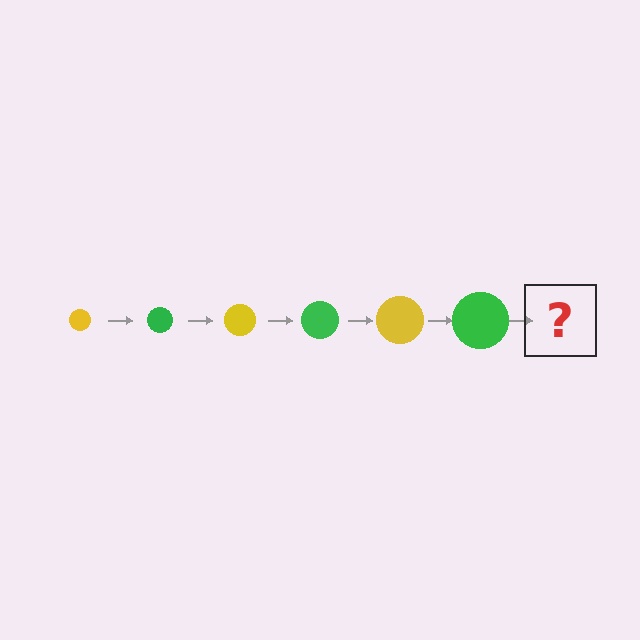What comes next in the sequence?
The next element should be a yellow circle, larger than the previous one.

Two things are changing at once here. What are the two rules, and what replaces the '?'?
The two rules are that the circle grows larger each step and the color cycles through yellow and green. The '?' should be a yellow circle, larger than the previous one.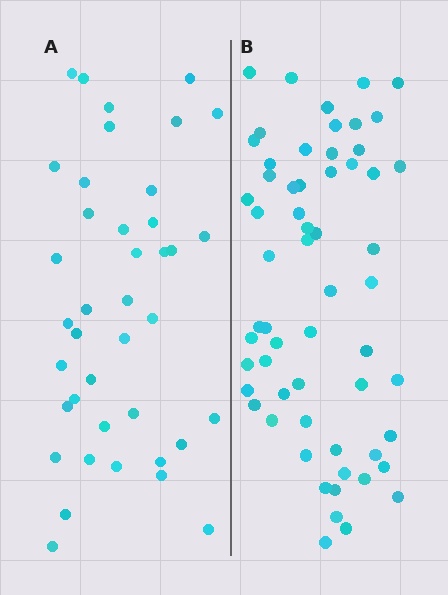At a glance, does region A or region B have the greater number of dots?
Region B (the right region) has more dots.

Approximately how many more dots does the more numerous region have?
Region B has approximately 20 more dots than region A.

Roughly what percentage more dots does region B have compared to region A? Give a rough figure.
About 50% more.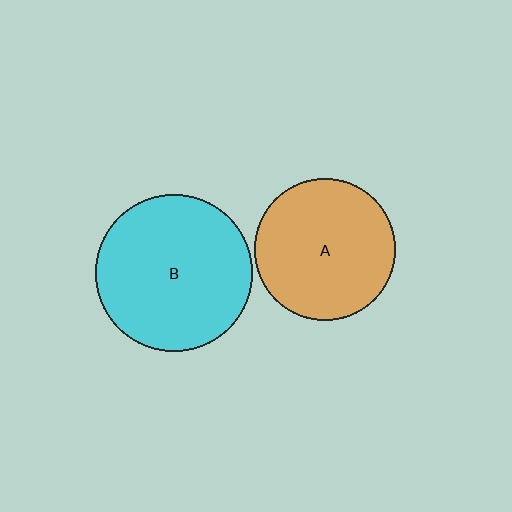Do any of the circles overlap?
No, none of the circles overlap.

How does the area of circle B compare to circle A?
Approximately 1.2 times.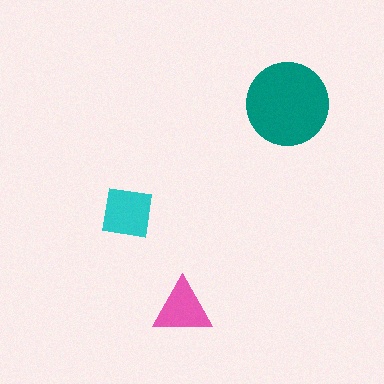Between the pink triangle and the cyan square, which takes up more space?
The cyan square.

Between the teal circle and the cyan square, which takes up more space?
The teal circle.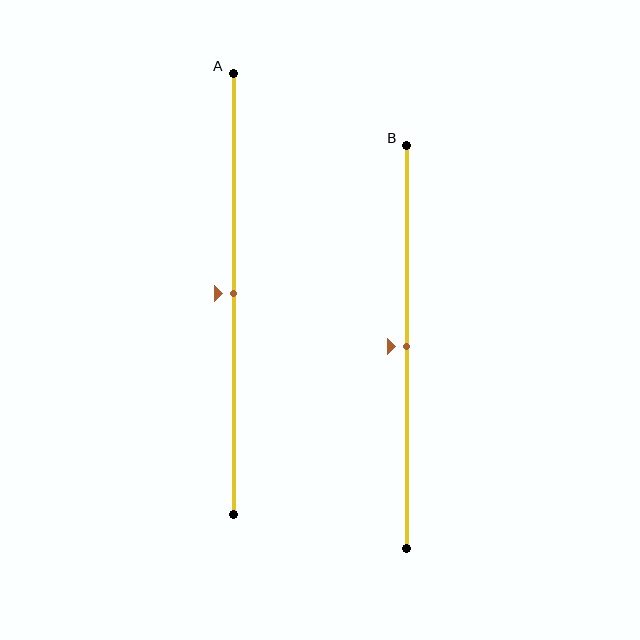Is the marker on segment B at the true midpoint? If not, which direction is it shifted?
Yes, the marker on segment B is at the true midpoint.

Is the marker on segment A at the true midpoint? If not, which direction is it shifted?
Yes, the marker on segment A is at the true midpoint.